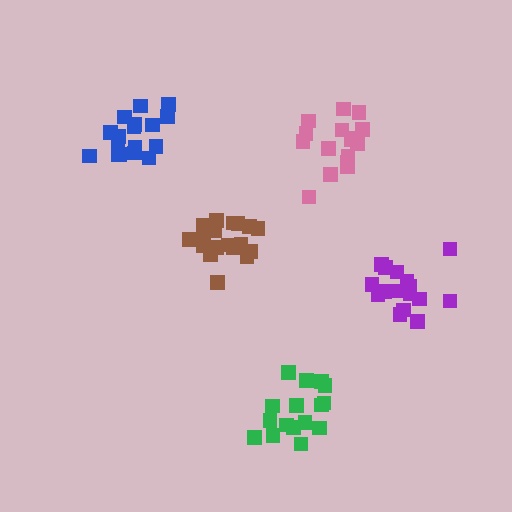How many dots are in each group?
Group 1: 16 dots, Group 2: 17 dots, Group 3: 16 dots, Group 4: 18 dots, Group 5: 16 dots (83 total).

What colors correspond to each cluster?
The clusters are colored: pink, blue, purple, brown, green.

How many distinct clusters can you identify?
There are 5 distinct clusters.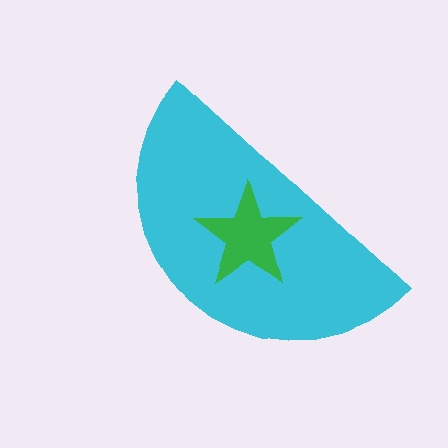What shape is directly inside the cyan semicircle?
The green star.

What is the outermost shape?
The cyan semicircle.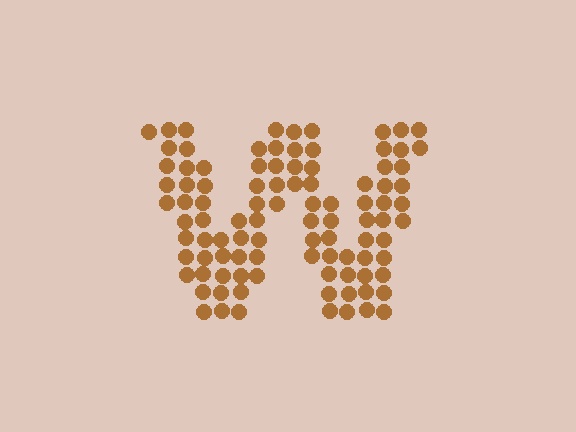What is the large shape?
The large shape is the letter W.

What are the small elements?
The small elements are circles.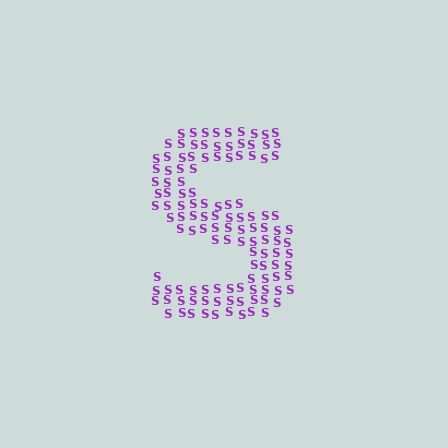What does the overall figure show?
The overall figure shows the letter S.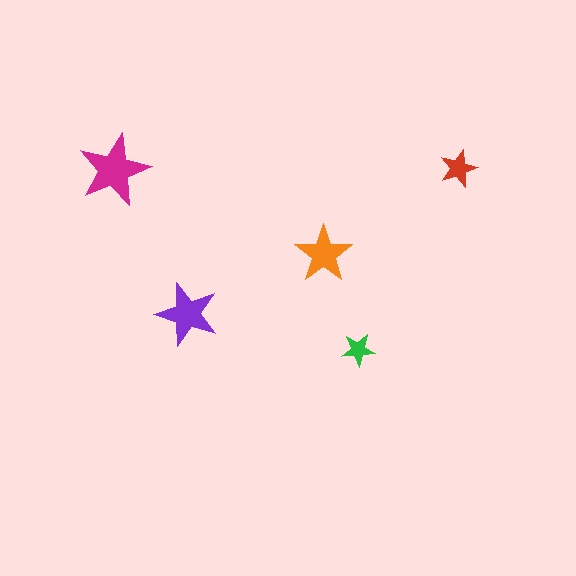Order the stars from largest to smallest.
the magenta one, the purple one, the orange one, the red one, the green one.